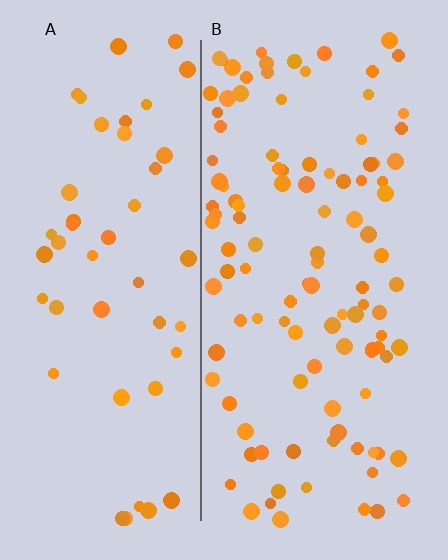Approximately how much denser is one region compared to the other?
Approximately 2.2× — region B over region A.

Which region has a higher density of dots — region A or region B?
B (the right).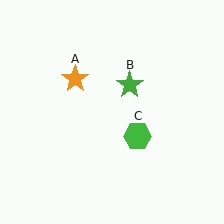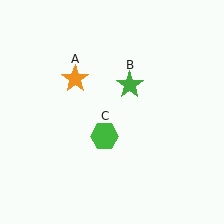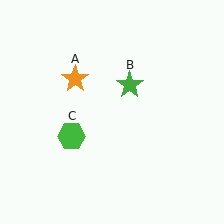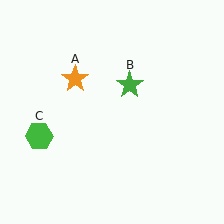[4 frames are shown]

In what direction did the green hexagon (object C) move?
The green hexagon (object C) moved left.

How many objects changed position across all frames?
1 object changed position: green hexagon (object C).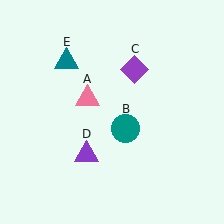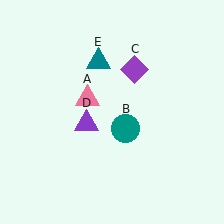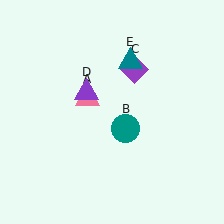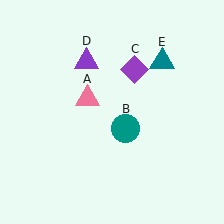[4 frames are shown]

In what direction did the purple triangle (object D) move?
The purple triangle (object D) moved up.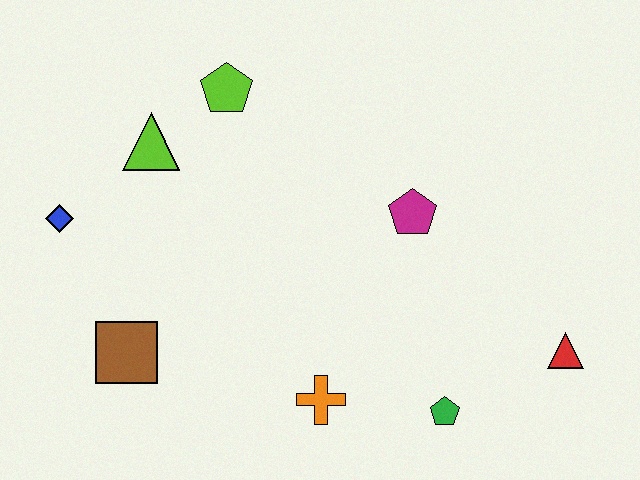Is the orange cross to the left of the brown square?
No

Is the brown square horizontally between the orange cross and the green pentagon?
No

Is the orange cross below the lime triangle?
Yes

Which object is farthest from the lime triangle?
The red triangle is farthest from the lime triangle.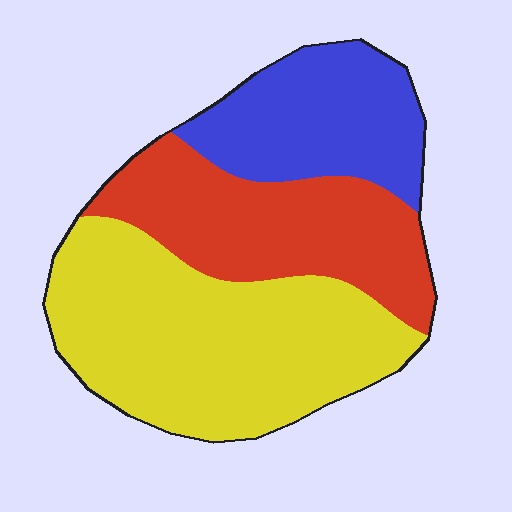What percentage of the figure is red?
Red takes up between a sixth and a third of the figure.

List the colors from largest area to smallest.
From largest to smallest: yellow, red, blue.